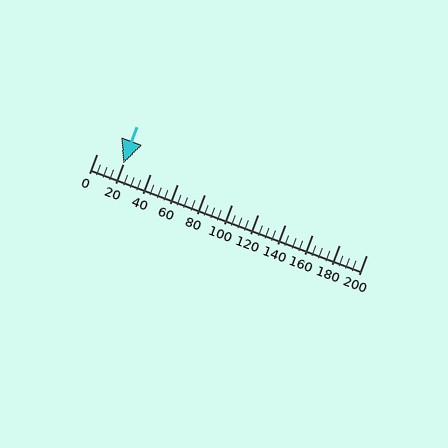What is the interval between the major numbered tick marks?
The major tick marks are spaced 20 units apart.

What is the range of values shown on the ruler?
The ruler shows values from 0 to 200.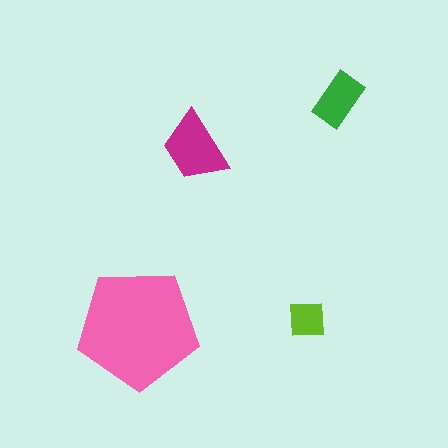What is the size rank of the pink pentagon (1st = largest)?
1st.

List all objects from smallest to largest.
The lime square, the green rectangle, the magenta trapezoid, the pink pentagon.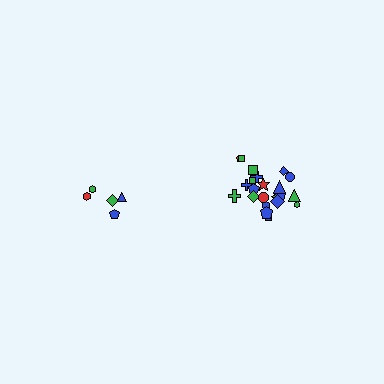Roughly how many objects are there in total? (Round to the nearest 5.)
Roughly 25 objects in total.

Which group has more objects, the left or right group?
The right group.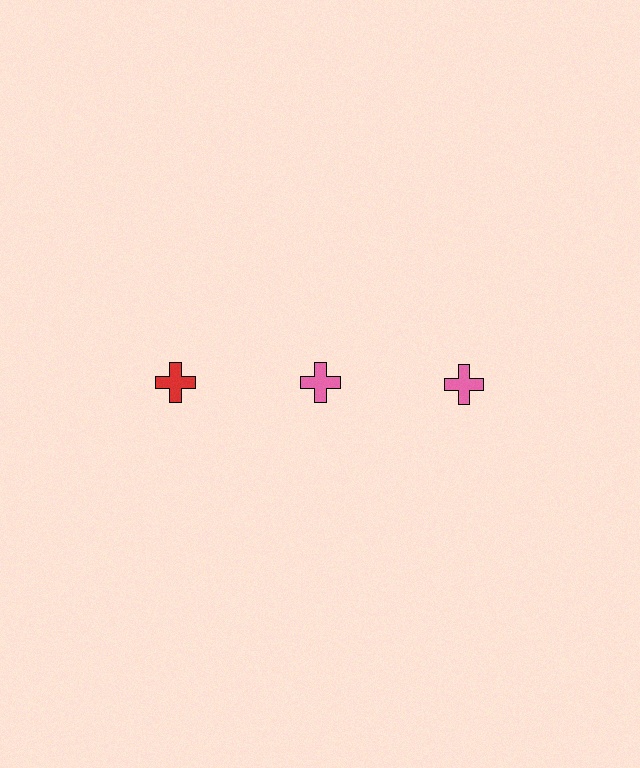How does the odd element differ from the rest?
It has a different color: red instead of pink.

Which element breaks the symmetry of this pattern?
The red cross in the top row, leftmost column breaks the symmetry. All other shapes are pink crosses.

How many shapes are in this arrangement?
There are 3 shapes arranged in a grid pattern.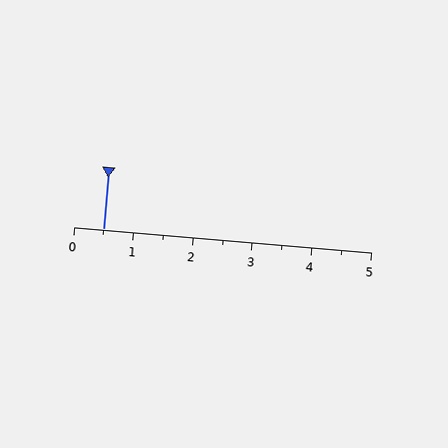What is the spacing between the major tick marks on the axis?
The major ticks are spaced 1 apart.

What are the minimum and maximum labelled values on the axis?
The axis runs from 0 to 5.